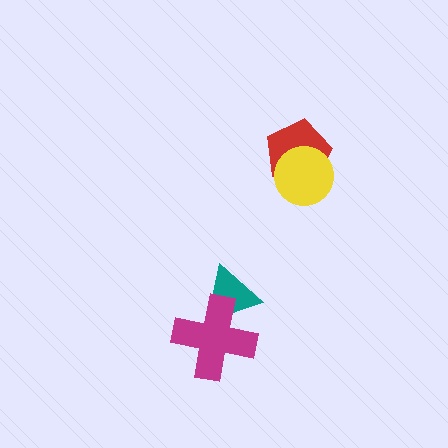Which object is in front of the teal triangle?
The magenta cross is in front of the teal triangle.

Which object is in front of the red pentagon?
The yellow circle is in front of the red pentagon.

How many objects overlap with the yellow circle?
1 object overlaps with the yellow circle.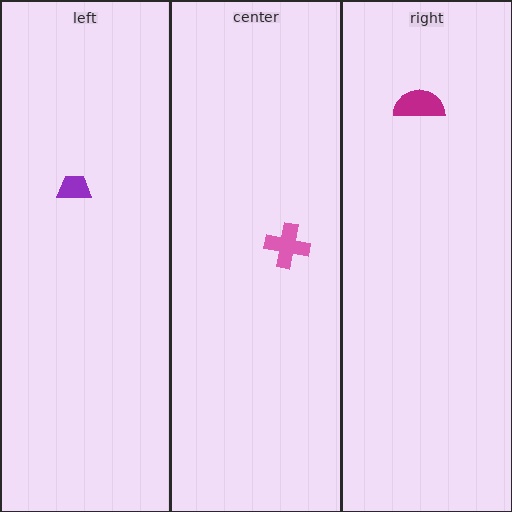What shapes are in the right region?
The magenta semicircle.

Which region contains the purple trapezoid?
The left region.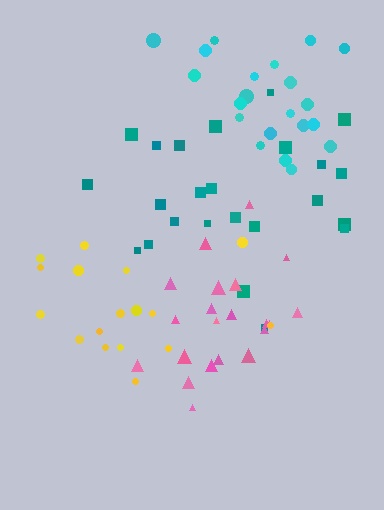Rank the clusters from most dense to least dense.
pink, yellow, cyan, teal.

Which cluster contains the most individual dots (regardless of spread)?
Teal (24).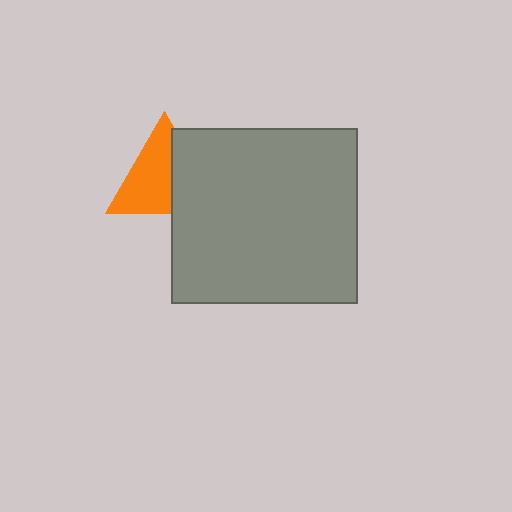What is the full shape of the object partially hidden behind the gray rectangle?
The partially hidden object is an orange triangle.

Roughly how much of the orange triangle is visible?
About half of it is visible (roughly 61%).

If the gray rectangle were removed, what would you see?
You would see the complete orange triangle.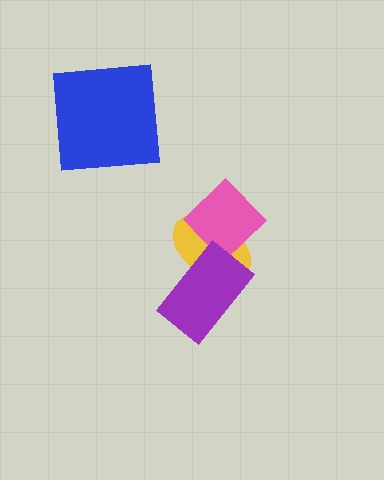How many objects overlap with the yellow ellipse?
2 objects overlap with the yellow ellipse.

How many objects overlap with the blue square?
0 objects overlap with the blue square.